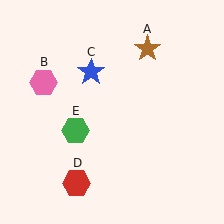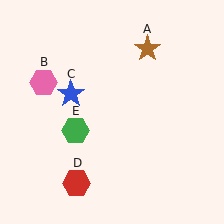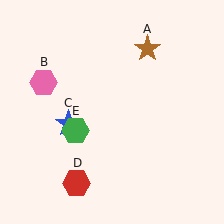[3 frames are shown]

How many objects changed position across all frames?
1 object changed position: blue star (object C).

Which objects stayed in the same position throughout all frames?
Brown star (object A) and pink hexagon (object B) and red hexagon (object D) and green hexagon (object E) remained stationary.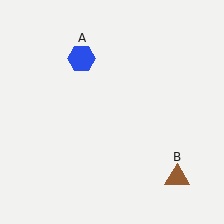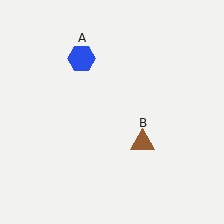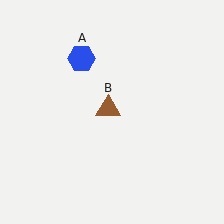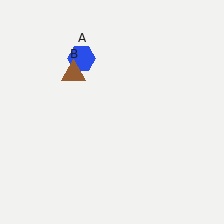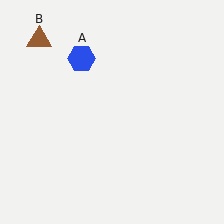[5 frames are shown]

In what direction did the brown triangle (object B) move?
The brown triangle (object B) moved up and to the left.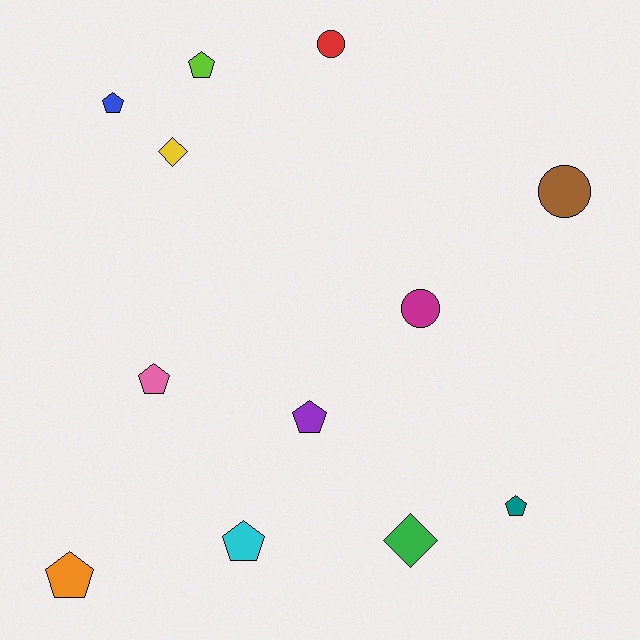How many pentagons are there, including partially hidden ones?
There are 7 pentagons.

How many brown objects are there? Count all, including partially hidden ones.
There is 1 brown object.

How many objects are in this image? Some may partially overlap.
There are 12 objects.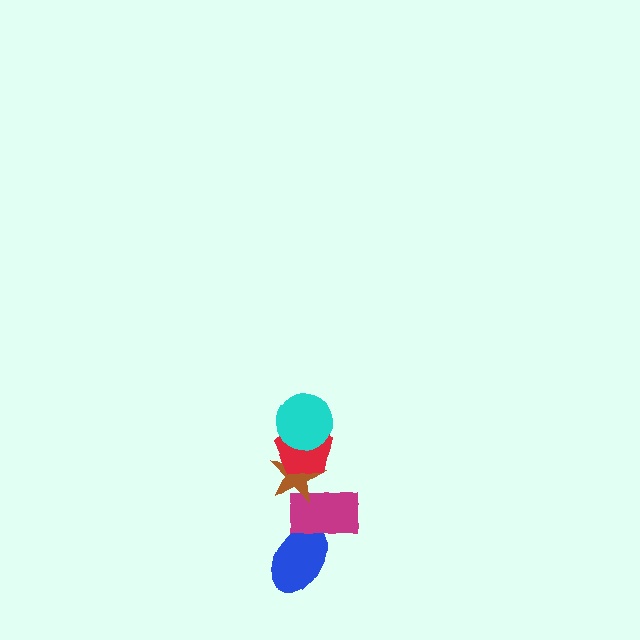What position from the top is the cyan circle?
The cyan circle is 1st from the top.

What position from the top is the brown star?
The brown star is 3rd from the top.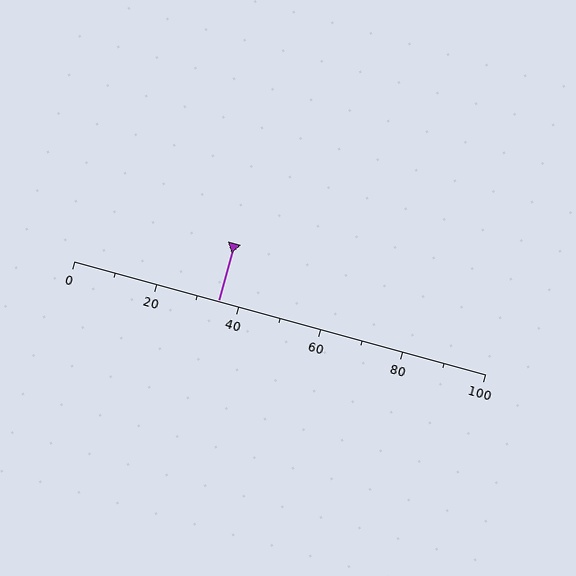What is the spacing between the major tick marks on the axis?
The major ticks are spaced 20 apart.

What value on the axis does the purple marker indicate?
The marker indicates approximately 35.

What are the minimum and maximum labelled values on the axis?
The axis runs from 0 to 100.